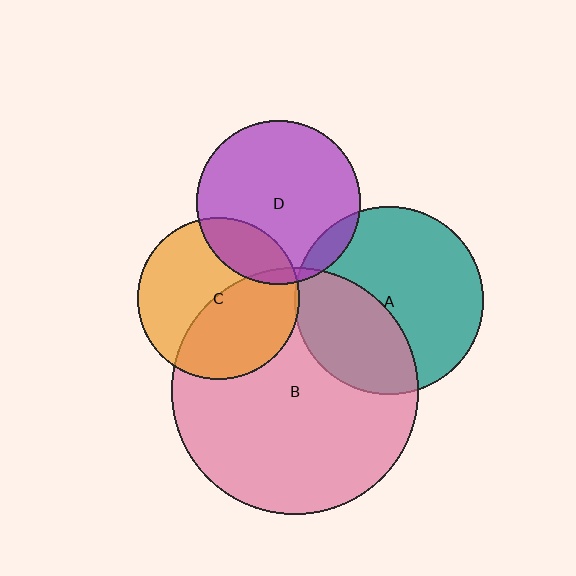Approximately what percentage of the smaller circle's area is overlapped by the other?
Approximately 45%.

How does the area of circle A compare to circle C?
Approximately 1.4 times.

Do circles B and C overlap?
Yes.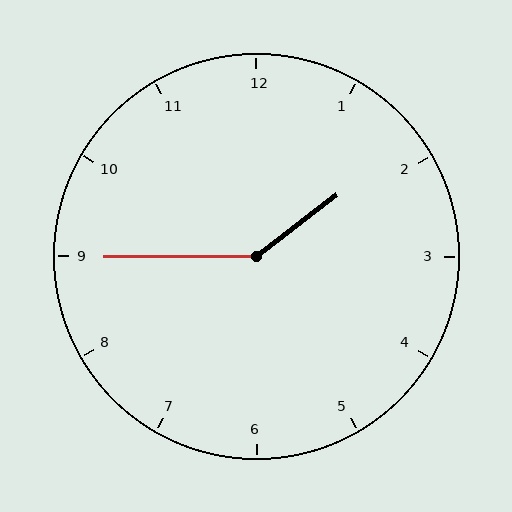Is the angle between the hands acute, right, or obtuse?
It is obtuse.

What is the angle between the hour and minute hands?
Approximately 142 degrees.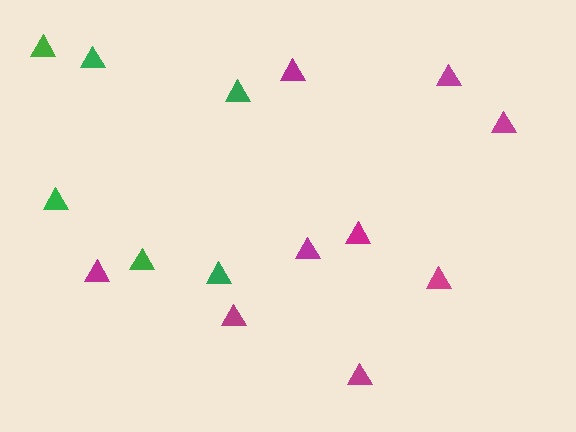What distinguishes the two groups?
There are 2 groups: one group of green triangles (6) and one group of magenta triangles (9).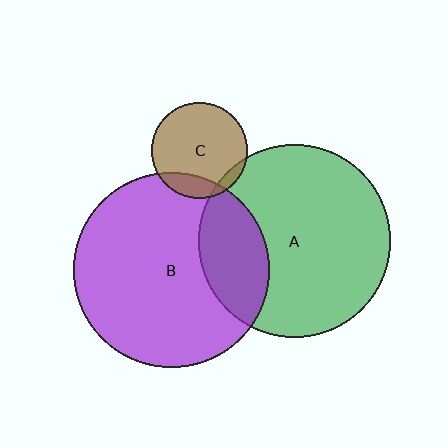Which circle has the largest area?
Circle B (purple).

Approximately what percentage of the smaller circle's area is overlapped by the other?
Approximately 25%.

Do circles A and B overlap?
Yes.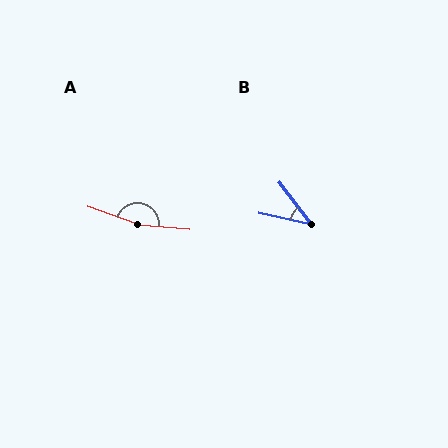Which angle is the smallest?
B, at approximately 40 degrees.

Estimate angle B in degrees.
Approximately 40 degrees.